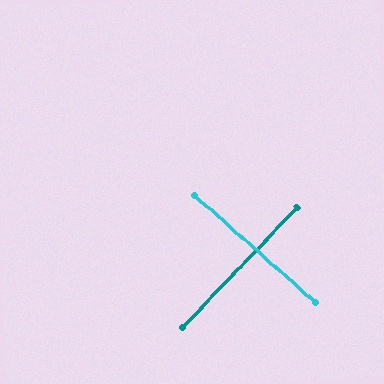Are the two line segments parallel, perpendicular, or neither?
Perpendicular — they meet at approximately 88°.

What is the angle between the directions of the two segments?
Approximately 88 degrees.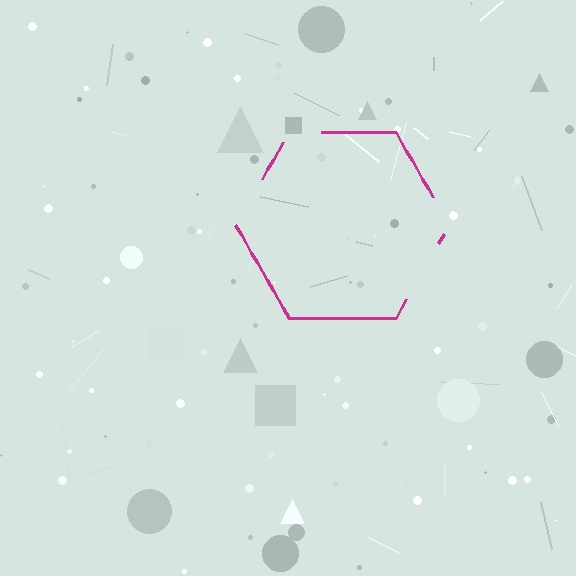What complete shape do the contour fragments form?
The contour fragments form a hexagon.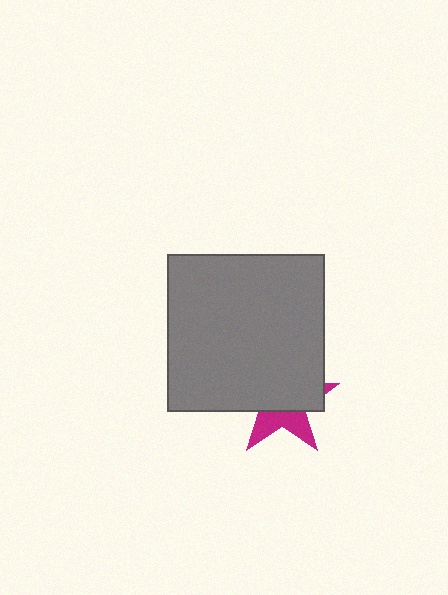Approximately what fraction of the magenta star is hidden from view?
Roughly 64% of the magenta star is hidden behind the gray square.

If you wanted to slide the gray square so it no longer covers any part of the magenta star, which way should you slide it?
Slide it up — that is the most direct way to separate the two shapes.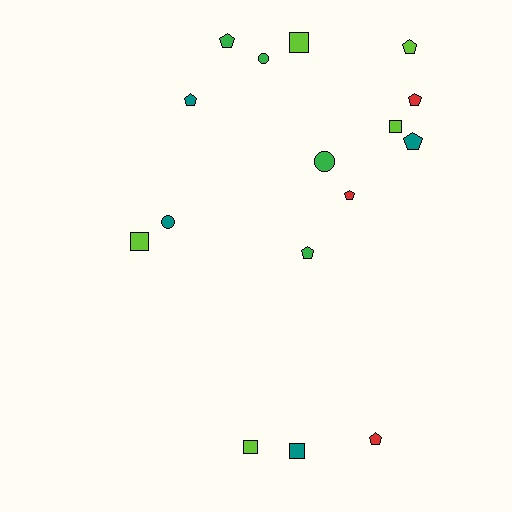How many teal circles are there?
There is 1 teal circle.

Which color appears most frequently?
Lime, with 5 objects.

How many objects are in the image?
There are 16 objects.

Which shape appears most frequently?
Pentagon, with 8 objects.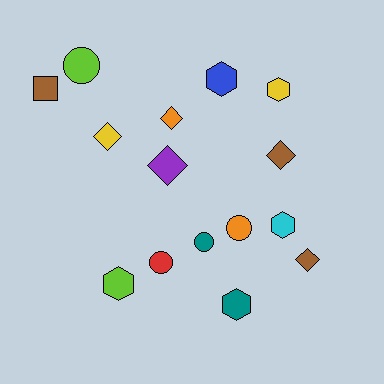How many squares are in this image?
There is 1 square.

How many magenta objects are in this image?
There are no magenta objects.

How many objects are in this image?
There are 15 objects.